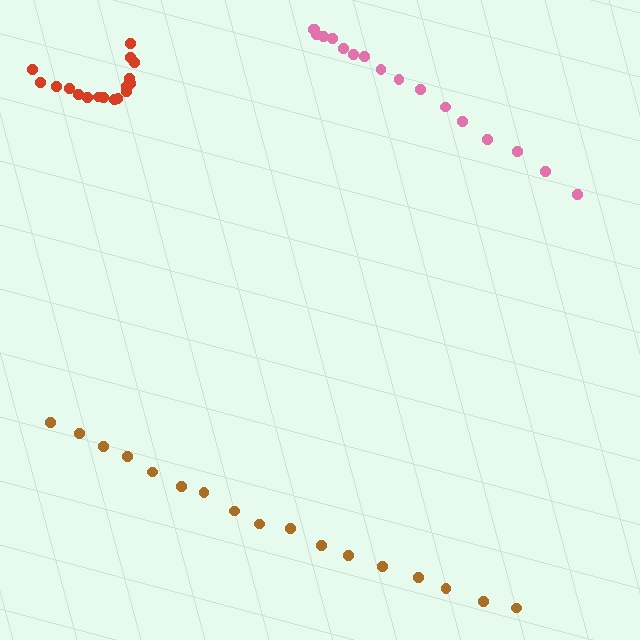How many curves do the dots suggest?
There are 3 distinct paths.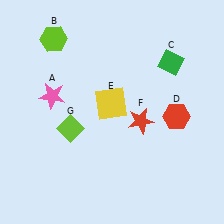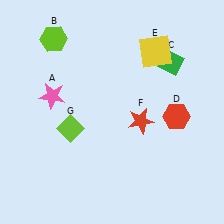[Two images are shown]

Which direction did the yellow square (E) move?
The yellow square (E) moved up.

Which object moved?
The yellow square (E) moved up.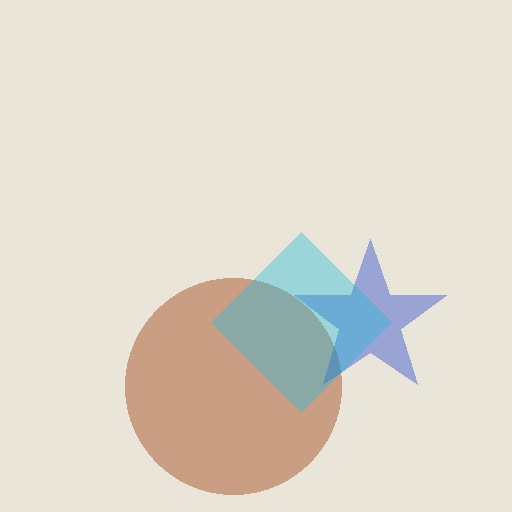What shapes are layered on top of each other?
The layered shapes are: a brown circle, a blue star, a cyan diamond.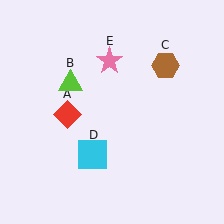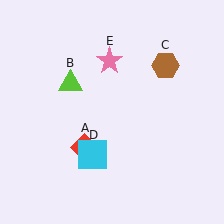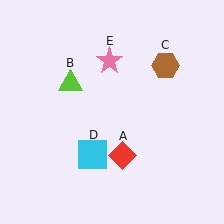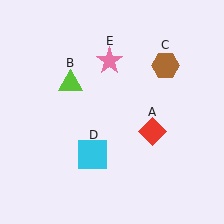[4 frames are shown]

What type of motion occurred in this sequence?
The red diamond (object A) rotated counterclockwise around the center of the scene.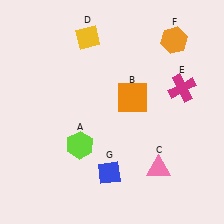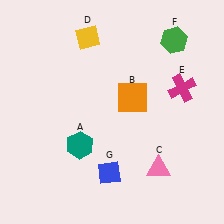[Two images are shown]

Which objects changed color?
A changed from lime to teal. F changed from orange to green.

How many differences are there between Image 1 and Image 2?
There are 2 differences between the two images.